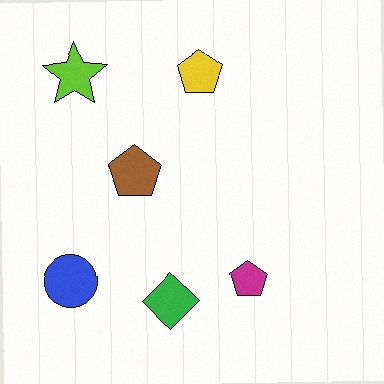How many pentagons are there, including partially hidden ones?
There are 3 pentagons.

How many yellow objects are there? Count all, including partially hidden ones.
There is 1 yellow object.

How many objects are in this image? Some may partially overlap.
There are 6 objects.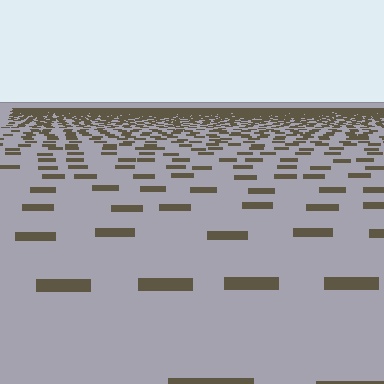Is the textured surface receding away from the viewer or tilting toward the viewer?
The surface is receding away from the viewer. Texture elements get smaller and denser toward the top.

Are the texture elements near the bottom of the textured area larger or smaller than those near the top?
Larger. Near the bottom, elements are closer to the viewer and appear at a bigger on-screen size.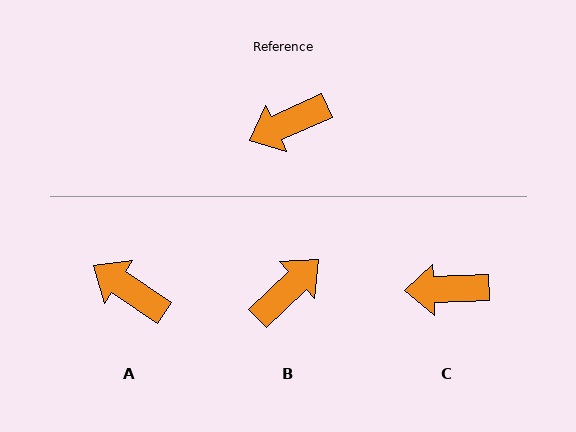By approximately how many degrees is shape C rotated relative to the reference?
Approximately 22 degrees clockwise.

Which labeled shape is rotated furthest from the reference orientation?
B, about 160 degrees away.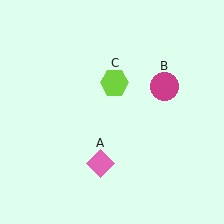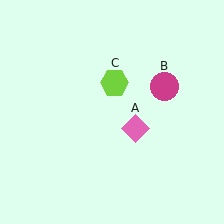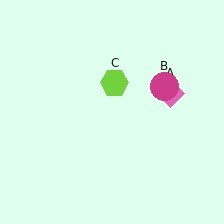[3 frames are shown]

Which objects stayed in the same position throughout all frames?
Magenta circle (object B) and lime hexagon (object C) remained stationary.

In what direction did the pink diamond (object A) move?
The pink diamond (object A) moved up and to the right.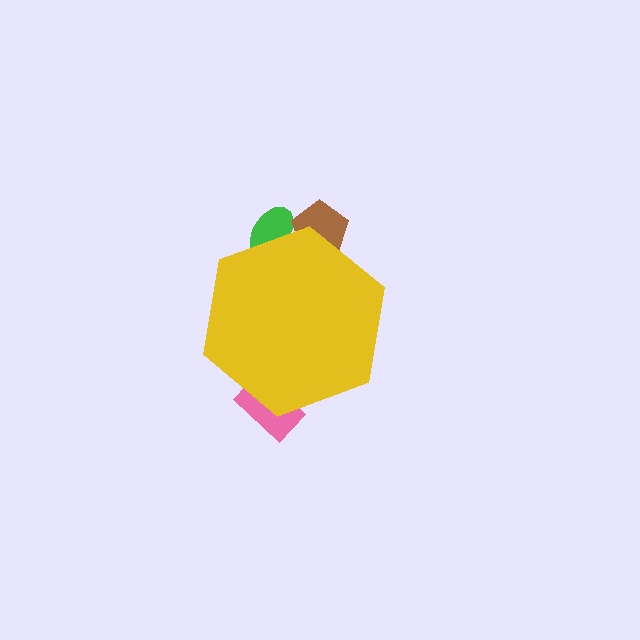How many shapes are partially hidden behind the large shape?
3 shapes are partially hidden.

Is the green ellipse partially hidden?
Yes, the green ellipse is partially hidden behind the yellow hexagon.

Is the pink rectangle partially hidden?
Yes, the pink rectangle is partially hidden behind the yellow hexagon.